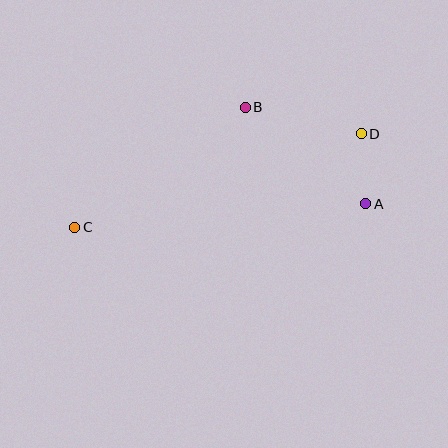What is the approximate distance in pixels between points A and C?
The distance between A and C is approximately 292 pixels.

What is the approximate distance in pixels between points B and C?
The distance between B and C is approximately 209 pixels.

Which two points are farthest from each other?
Points C and D are farthest from each other.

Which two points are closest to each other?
Points A and D are closest to each other.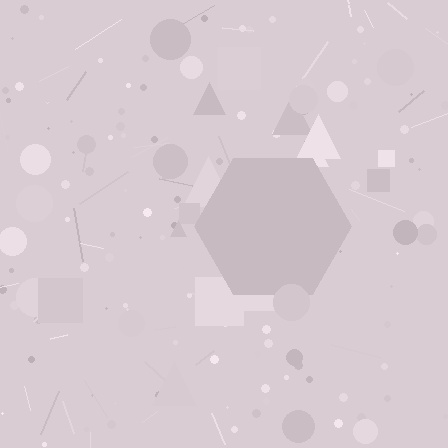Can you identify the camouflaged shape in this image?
The camouflaged shape is a hexagon.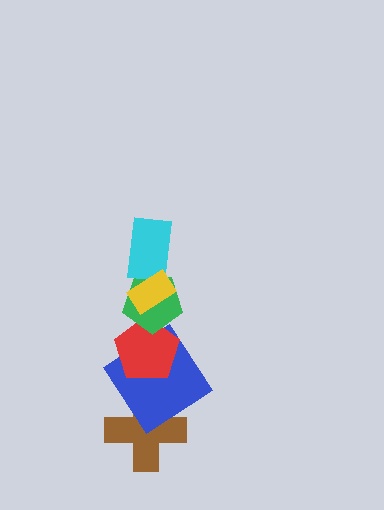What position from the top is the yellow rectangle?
The yellow rectangle is 1st from the top.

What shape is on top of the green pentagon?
The cyan rectangle is on top of the green pentagon.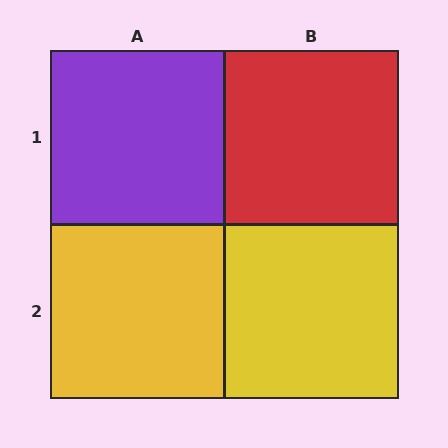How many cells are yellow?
2 cells are yellow.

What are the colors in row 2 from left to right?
Yellow, yellow.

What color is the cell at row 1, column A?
Purple.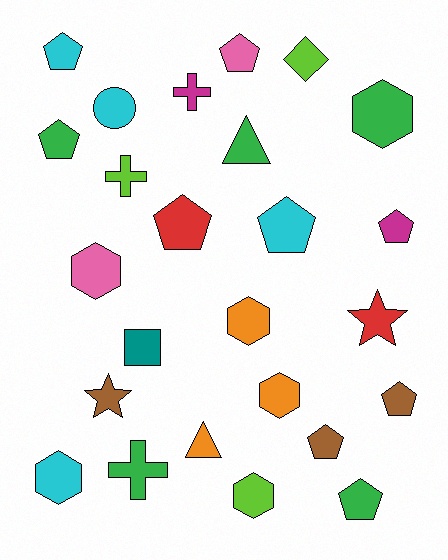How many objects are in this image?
There are 25 objects.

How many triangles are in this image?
There are 2 triangles.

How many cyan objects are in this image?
There are 4 cyan objects.